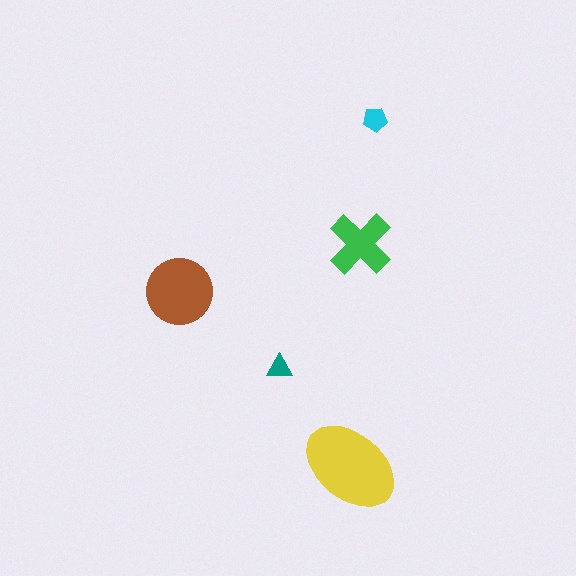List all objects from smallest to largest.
The teal triangle, the cyan pentagon, the green cross, the brown circle, the yellow ellipse.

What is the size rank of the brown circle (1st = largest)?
2nd.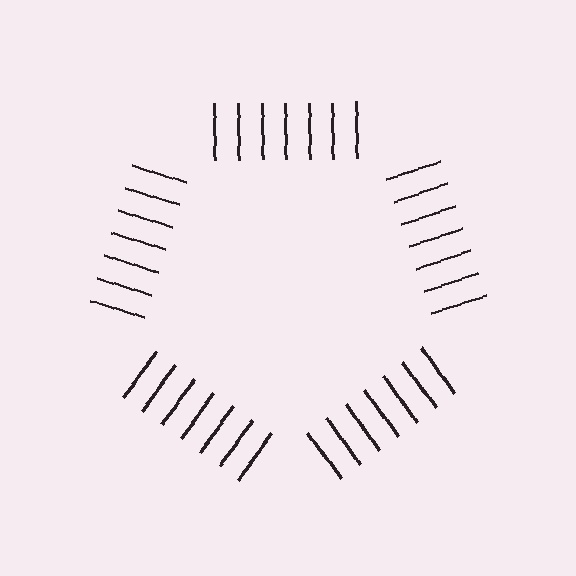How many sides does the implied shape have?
5 sides — the line-ends trace a pentagon.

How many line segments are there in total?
35 — 7 along each of the 5 edges.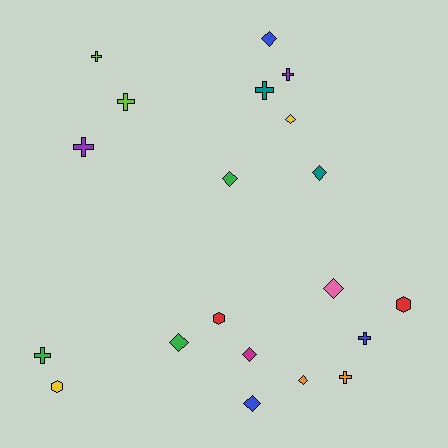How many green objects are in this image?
There are 3 green objects.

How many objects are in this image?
There are 20 objects.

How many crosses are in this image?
There are 8 crosses.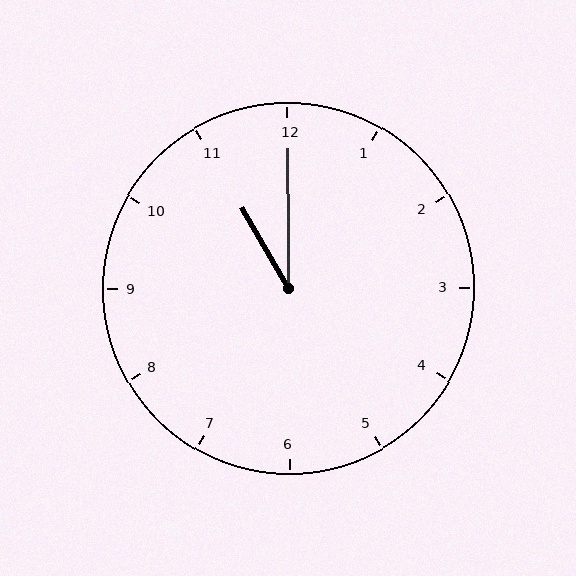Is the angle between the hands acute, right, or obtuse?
It is acute.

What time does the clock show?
11:00.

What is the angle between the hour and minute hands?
Approximately 30 degrees.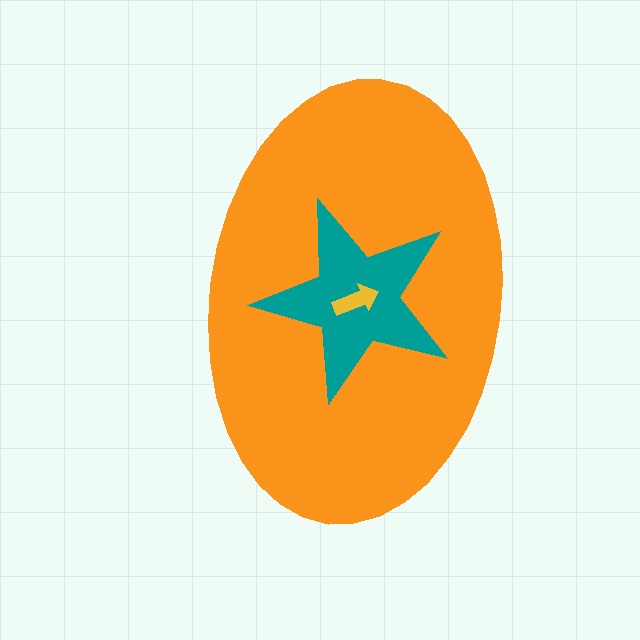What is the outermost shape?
The orange ellipse.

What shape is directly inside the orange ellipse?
The teal star.